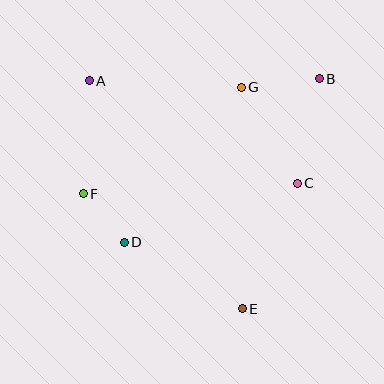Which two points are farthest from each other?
Points A and E are farthest from each other.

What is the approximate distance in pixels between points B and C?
The distance between B and C is approximately 107 pixels.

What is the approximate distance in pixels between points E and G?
The distance between E and G is approximately 221 pixels.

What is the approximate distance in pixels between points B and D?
The distance between B and D is approximately 254 pixels.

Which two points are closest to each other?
Points D and F are closest to each other.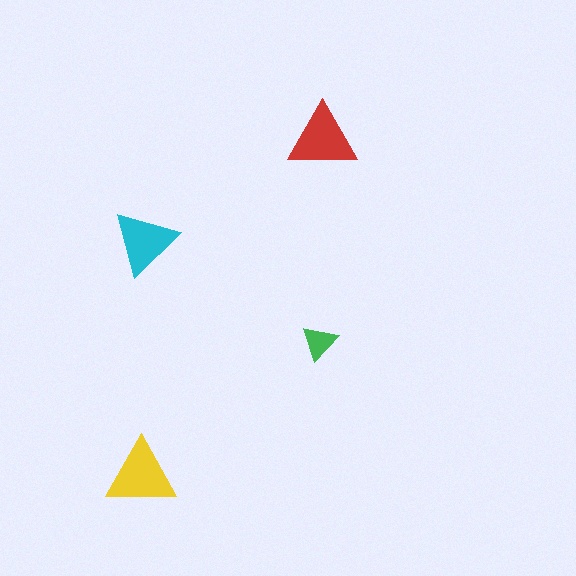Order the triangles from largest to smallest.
the yellow one, the red one, the cyan one, the green one.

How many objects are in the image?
There are 4 objects in the image.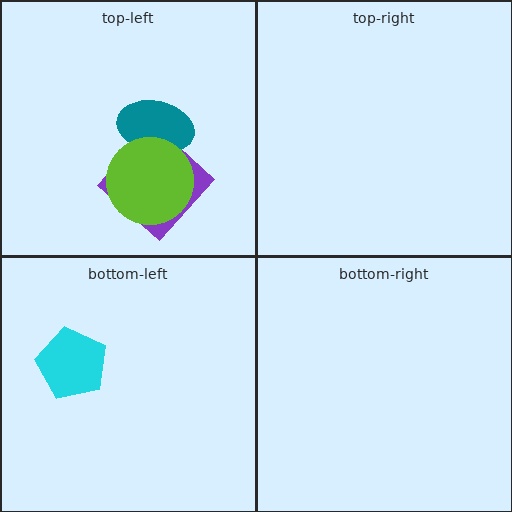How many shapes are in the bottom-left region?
1.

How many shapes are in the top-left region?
3.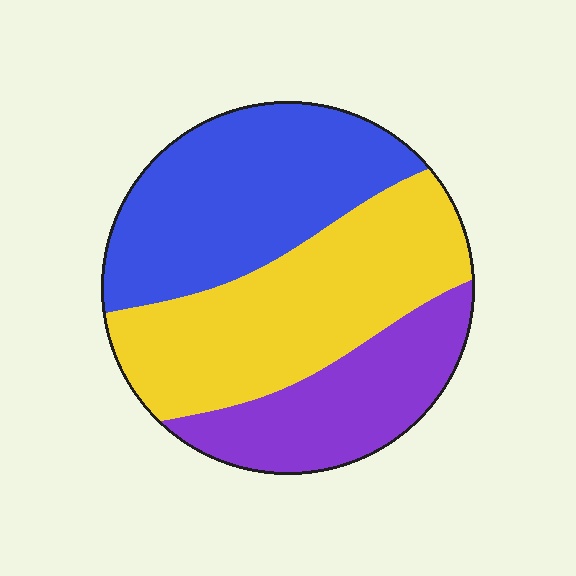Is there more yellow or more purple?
Yellow.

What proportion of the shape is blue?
Blue covers roughly 35% of the shape.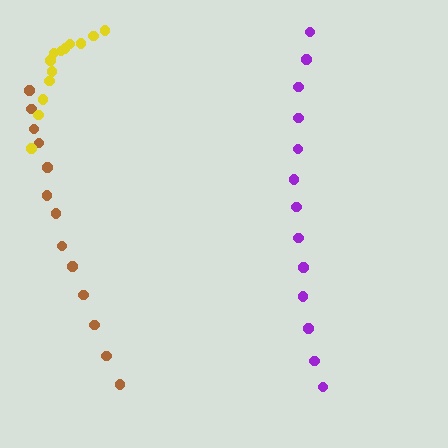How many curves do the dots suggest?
There are 3 distinct paths.